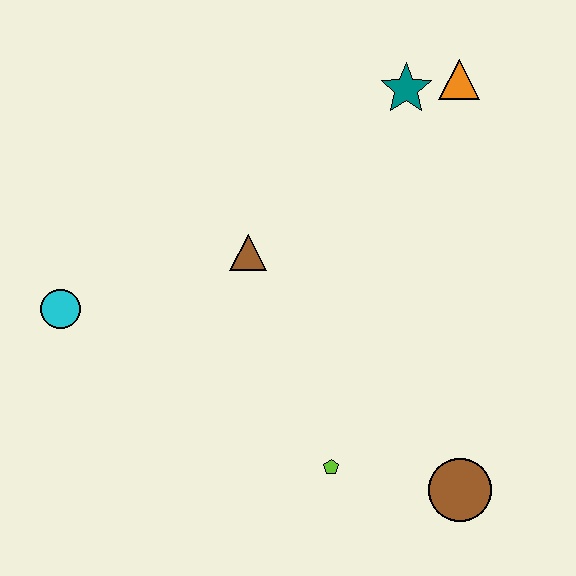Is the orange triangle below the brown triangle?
No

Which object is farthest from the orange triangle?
The cyan circle is farthest from the orange triangle.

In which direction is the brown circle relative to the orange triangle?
The brown circle is below the orange triangle.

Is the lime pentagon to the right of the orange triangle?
No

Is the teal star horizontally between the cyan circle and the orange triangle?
Yes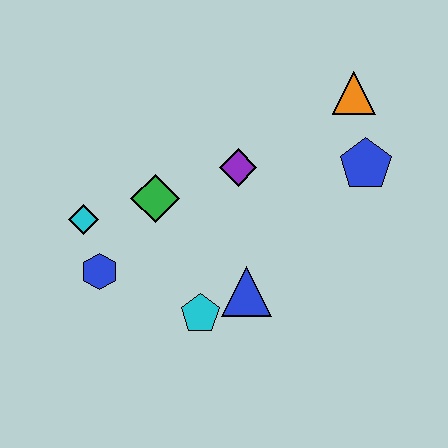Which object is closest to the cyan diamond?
The blue hexagon is closest to the cyan diamond.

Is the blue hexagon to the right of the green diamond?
No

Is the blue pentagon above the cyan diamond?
Yes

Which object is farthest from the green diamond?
The orange triangle is farthest from the green diamond.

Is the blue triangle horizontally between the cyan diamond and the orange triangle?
Yes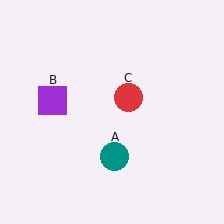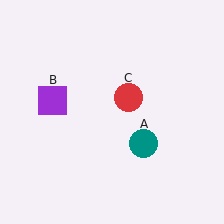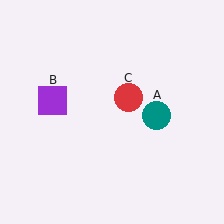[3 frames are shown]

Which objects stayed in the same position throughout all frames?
Purple square (object B) and red circle (object C) remained stationary.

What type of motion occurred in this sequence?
The teal circle (object A) rotated counterclockwise around the center of the scene.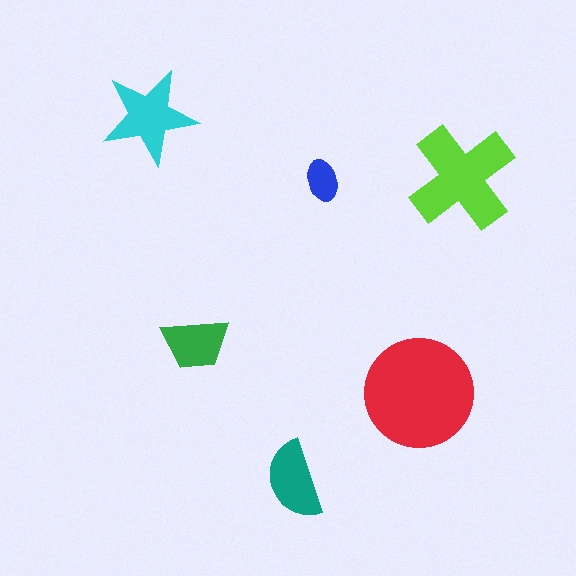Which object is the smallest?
The blue ellipse.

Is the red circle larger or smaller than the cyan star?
Larger.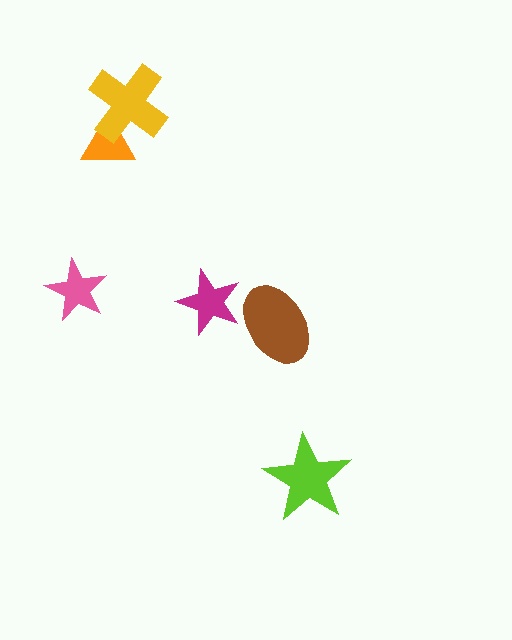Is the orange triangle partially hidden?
Yes, it is partially covered by another shape.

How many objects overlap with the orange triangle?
1 object overlaps with the orange triangle.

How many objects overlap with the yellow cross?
1 object overlaps with the yellow cross.